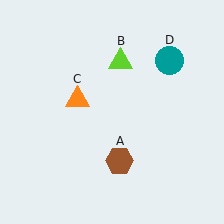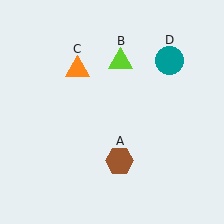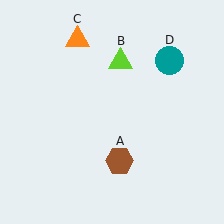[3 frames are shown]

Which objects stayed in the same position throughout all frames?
Brown hexagon (object A) and lime triangle (object B) and teal circle (object D) remained stationary.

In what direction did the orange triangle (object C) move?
The orange triangle (object C) moved up.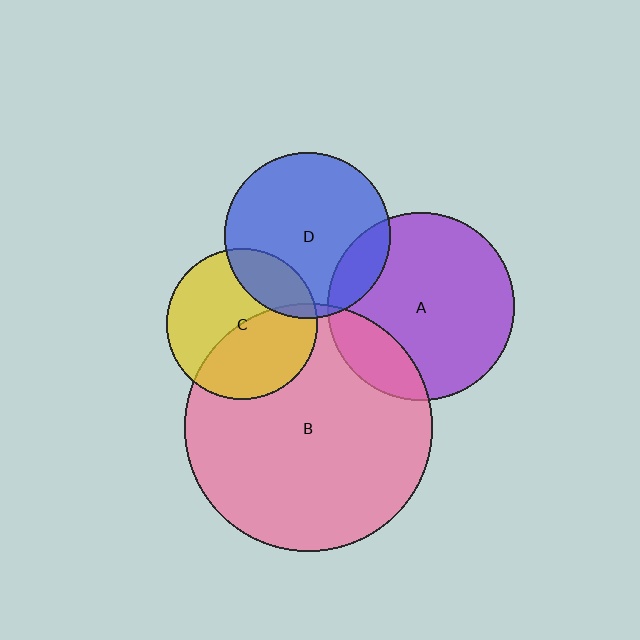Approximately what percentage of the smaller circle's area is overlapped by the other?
Approximately 15%.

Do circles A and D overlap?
Yes.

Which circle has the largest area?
Circle B (pink).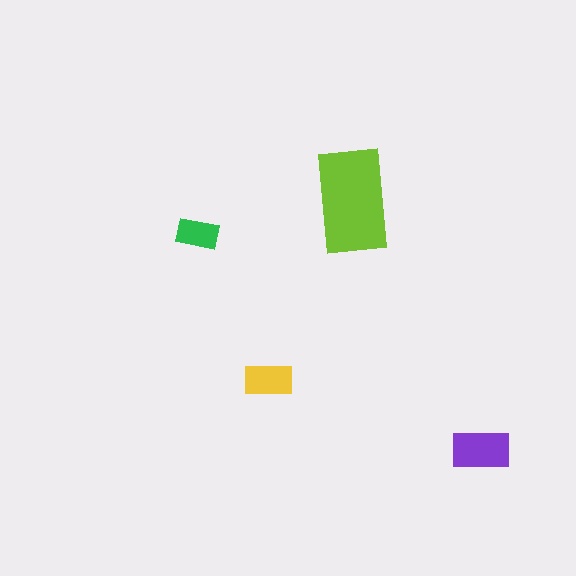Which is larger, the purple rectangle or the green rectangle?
The purple one.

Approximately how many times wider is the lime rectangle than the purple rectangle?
About 2 times wider.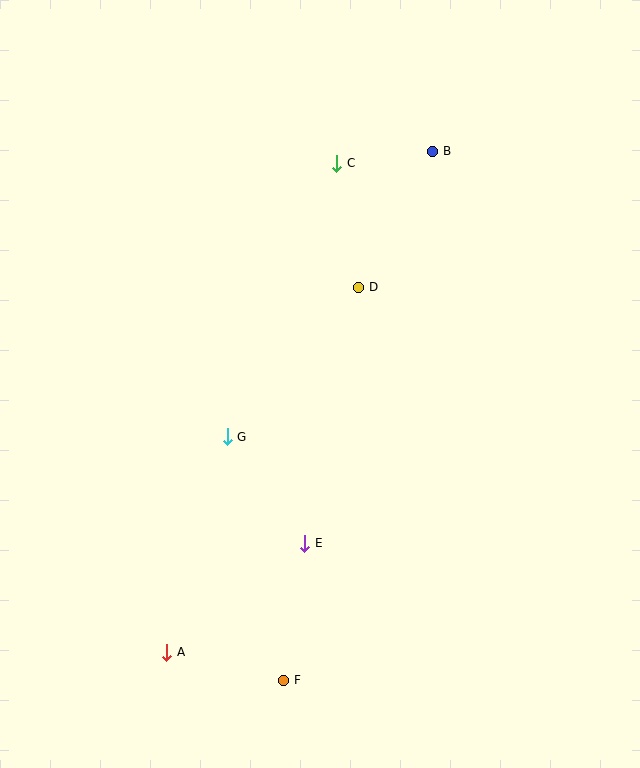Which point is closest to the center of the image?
Point D at (359, 287) is closest to the center.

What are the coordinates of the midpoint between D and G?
The midpoint between D and G is at (293, 362).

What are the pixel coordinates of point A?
Point A is at (167, 652).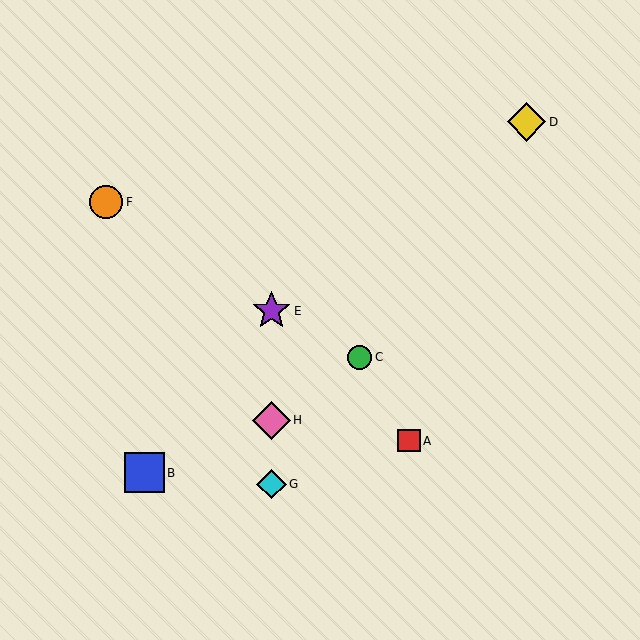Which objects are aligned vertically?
Objects E, G, H are aligned vertically.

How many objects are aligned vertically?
3 objects (E, G, H) are aligned vertically.